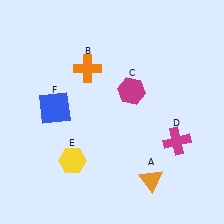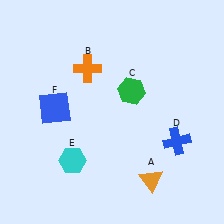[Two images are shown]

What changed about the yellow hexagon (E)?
In Image 1, E is yellow. In Image 2, it changed to cyan.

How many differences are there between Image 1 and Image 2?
There are 3 differences between the two images.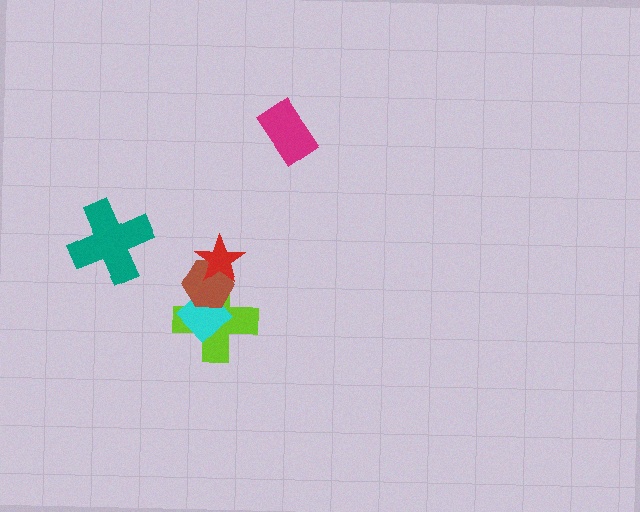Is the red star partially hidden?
No, no other shape covers it.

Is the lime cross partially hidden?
Yes, it is partially covered by another shape.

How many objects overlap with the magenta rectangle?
0 objects overlap with the magenta rectangle.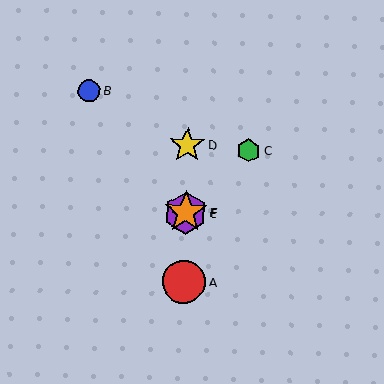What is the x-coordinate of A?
Object A is at x≈184.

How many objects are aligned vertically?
4 objects (A, D, E, F) are aligned vertically.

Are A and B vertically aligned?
No, A is at x≈184 and B is at x≈89.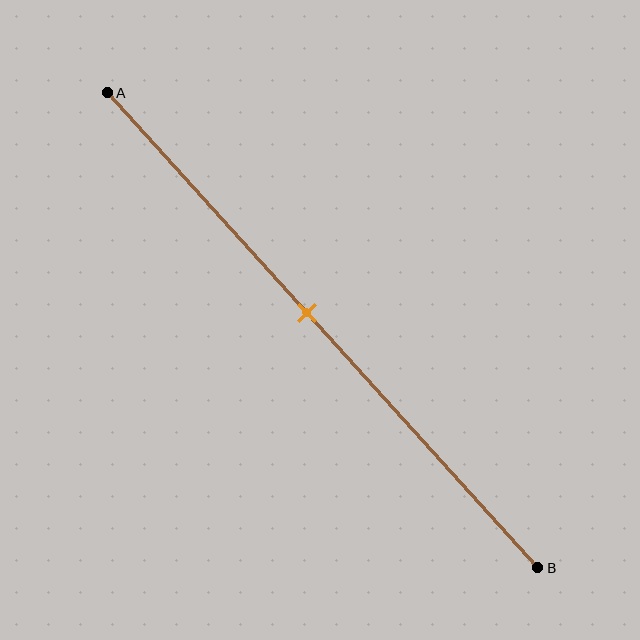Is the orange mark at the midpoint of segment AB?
No, the mark is at about 45% from A, not at the 50% midpoint.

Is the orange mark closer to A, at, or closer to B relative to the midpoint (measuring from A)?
The orange mark is closer to point A than the midpoint of segment AB.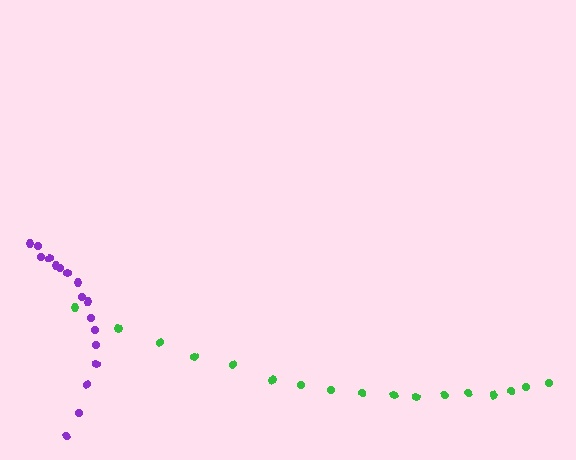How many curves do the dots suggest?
There are 2 distinct paths.